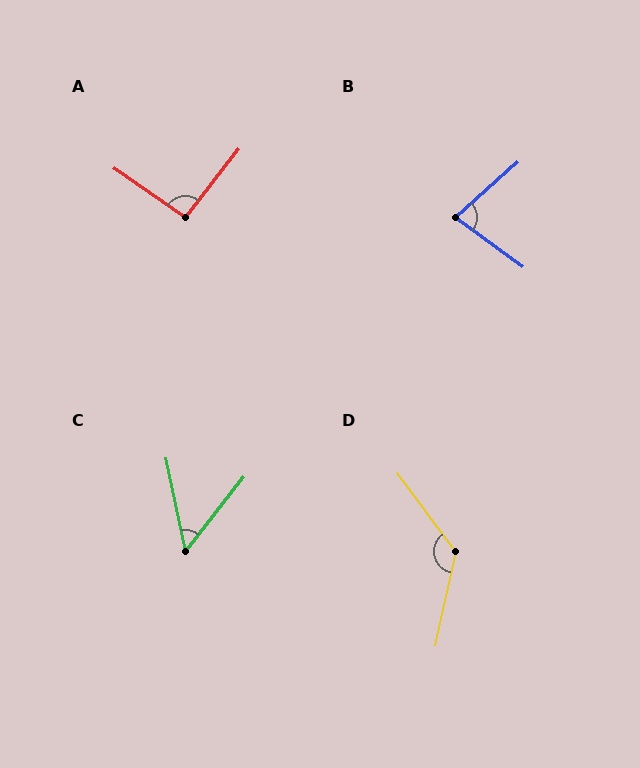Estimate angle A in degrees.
Approximately 94 degrees.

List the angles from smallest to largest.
C (50°), B (78°), A (94°), D (131°).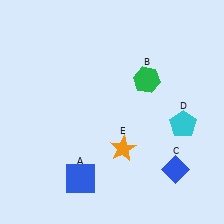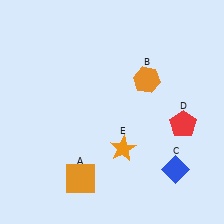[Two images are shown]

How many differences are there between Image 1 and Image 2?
There are 3 differences between the two images.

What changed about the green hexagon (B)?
In Image 1, B is green. In Image 2, it changed to orange.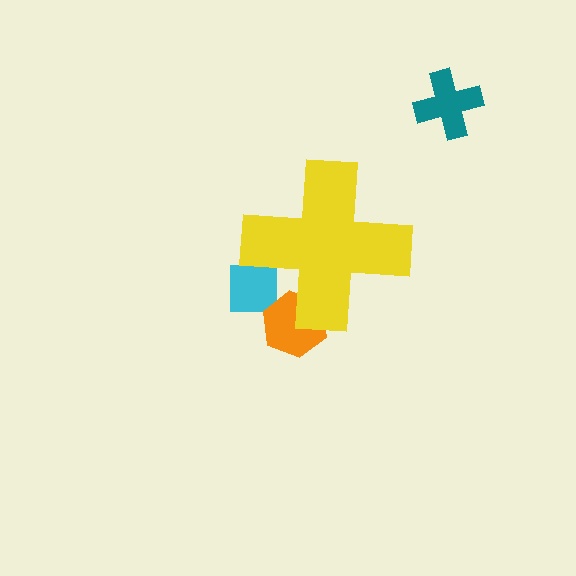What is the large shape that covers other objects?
A yellow cross.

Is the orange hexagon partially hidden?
Yes, the orange hexagon is partially hidden behind the yellow cross.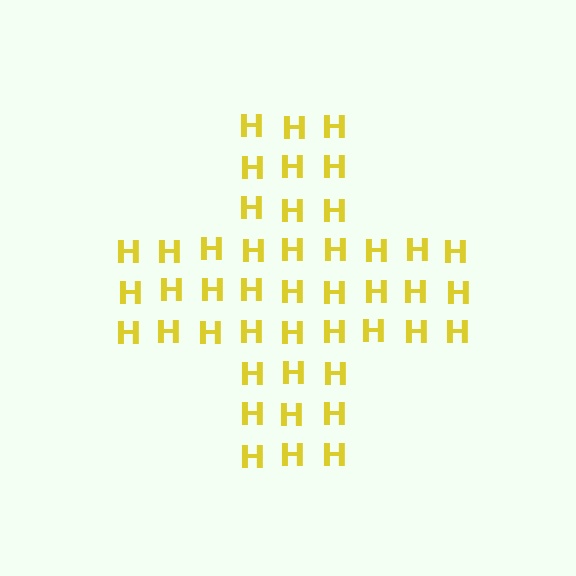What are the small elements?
The small elements are letter H's.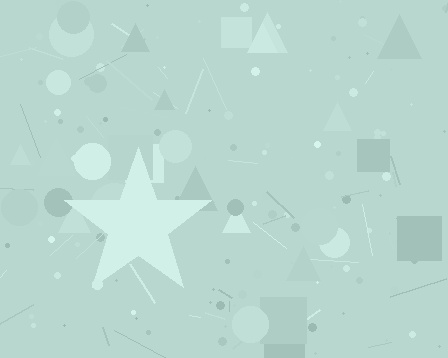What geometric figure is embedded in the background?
A star is embedded in the background.